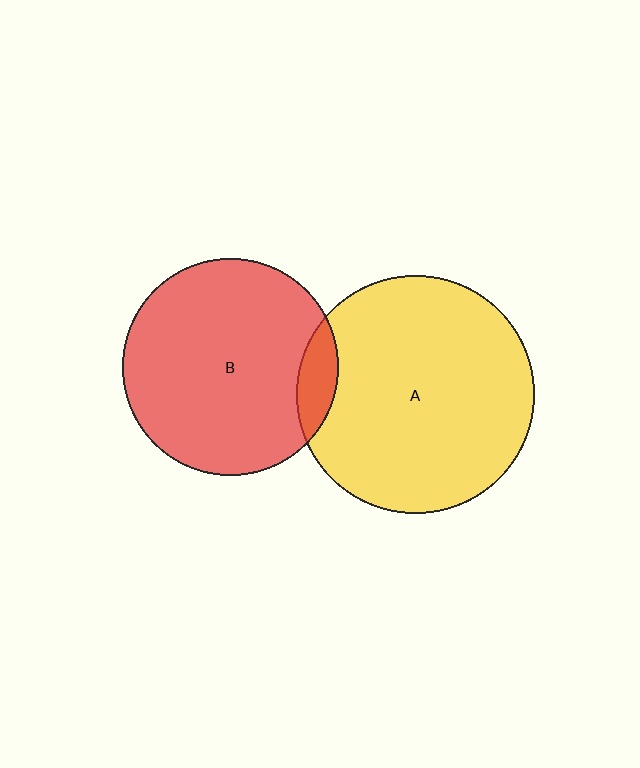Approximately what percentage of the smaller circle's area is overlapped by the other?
Approximately 10%.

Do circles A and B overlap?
Yes.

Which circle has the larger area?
Circle A (yellow).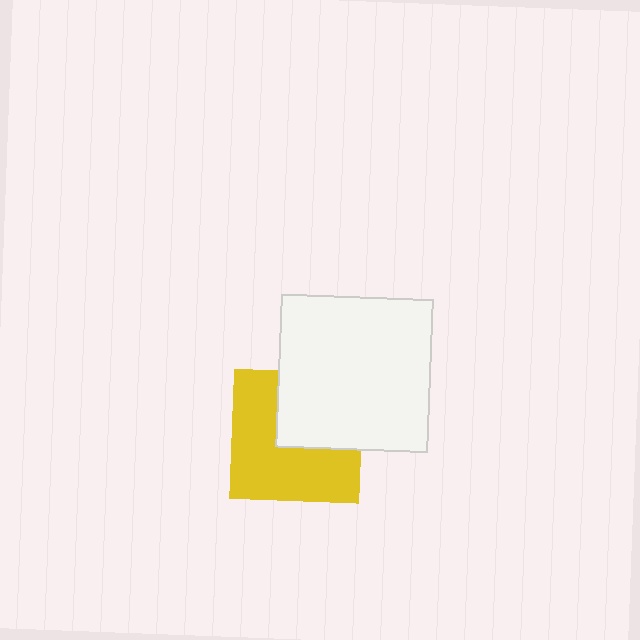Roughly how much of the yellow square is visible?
About half of it is visible (roughly 60%).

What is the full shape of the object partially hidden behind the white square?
The partially hidden object is a yellow square.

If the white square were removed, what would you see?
You would see the complete yellow square.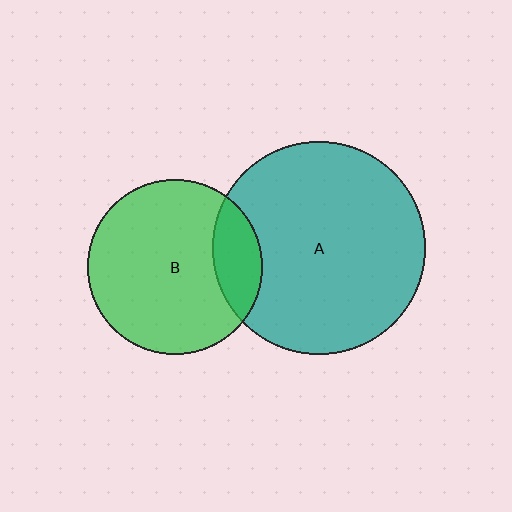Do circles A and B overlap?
Yes.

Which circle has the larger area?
Circle A (teal).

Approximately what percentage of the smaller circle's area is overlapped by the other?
Approximately 20%.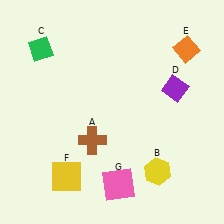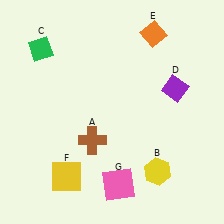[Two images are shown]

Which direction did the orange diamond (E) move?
The orange diamond (E) moved left.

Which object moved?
The orange diamond (E) moved left.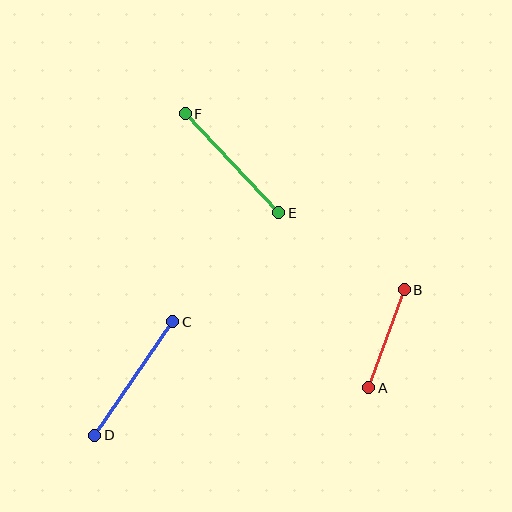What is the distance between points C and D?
The distance is approximately 138 pixels.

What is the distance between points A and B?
The distance is approximately 104 pixels.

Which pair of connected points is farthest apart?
Points C and D are farthest apart.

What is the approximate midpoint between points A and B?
The midpoint is at approximately (386, 339) pixels.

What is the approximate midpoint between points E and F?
The midpoint is at approximately (232, 163) pixels.